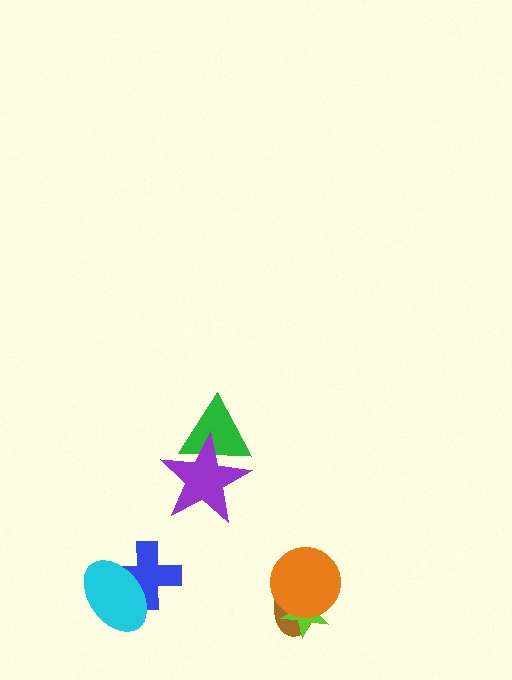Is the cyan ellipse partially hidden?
No, no other shape covers it.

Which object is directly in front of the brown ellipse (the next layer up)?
The lime star is directly in front of the brown ellipse.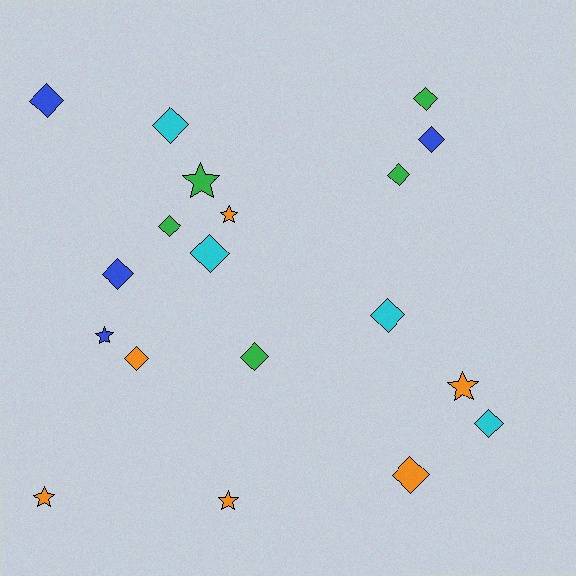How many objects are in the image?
There are 19 objects.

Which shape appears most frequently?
Diamond, with 13 objects.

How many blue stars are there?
There is 1 blue star.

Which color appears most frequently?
Orange, with 6 objects.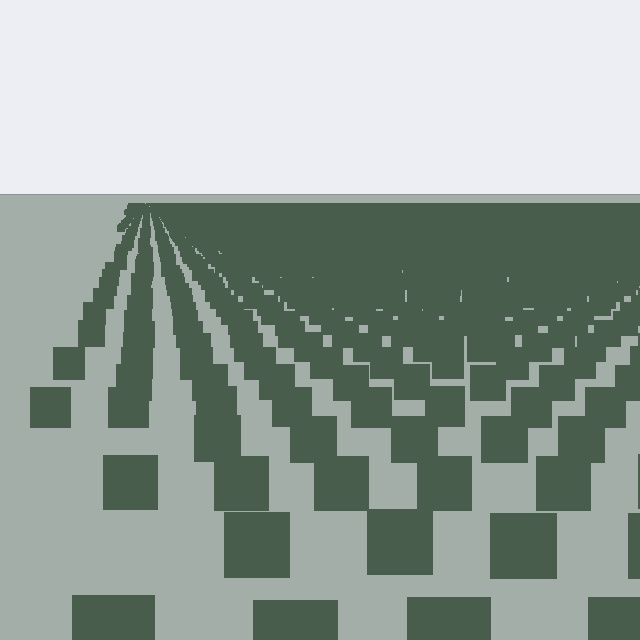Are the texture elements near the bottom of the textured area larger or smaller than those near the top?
Larger. Near the bottom, elements are closer to the viewer and appear at a bigger on-screen size.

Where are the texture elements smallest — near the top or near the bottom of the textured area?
Near the top.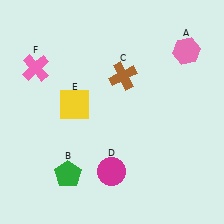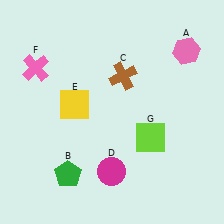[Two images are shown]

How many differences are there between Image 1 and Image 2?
There is 1 difference between the two images.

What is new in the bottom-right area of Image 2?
A lime square (G) was added in the bottom-right area of Image 2.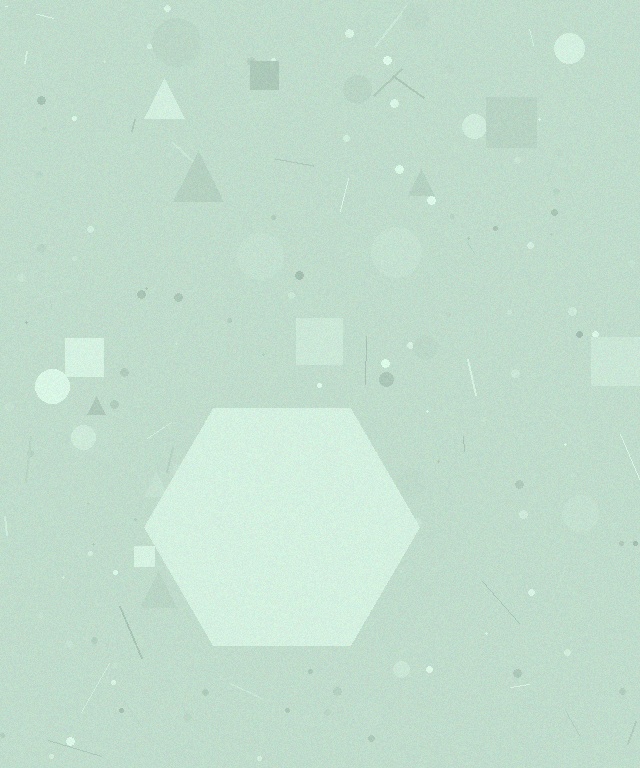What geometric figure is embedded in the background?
A hexagon is embedded in the background.